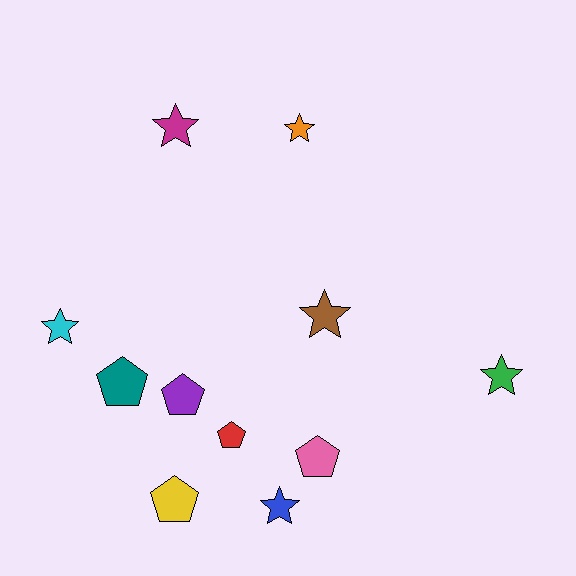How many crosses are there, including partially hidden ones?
There are no crosses.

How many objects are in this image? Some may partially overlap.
There are 11 objects.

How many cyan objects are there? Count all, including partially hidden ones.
There is 1 cyan object.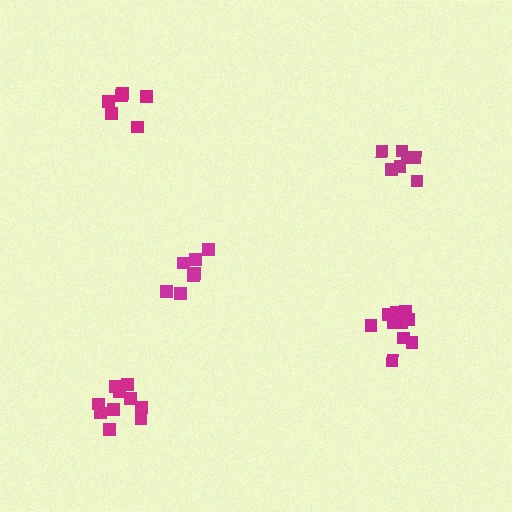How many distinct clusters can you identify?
There are 5 distinct clusters.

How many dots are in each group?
Group 1: 7 dots, Group 2: 7 dots, Group 3: 12 dots, Group 4: 6 dots, Group 5: 10 dots (42 total).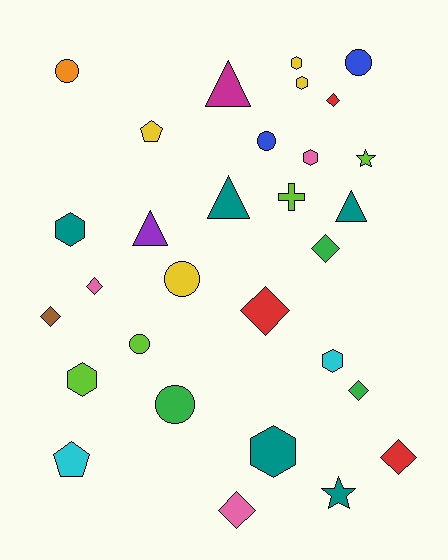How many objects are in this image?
There are 30 objects.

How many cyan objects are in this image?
There are 2 cyan objects.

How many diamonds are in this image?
There are 8 diamonds.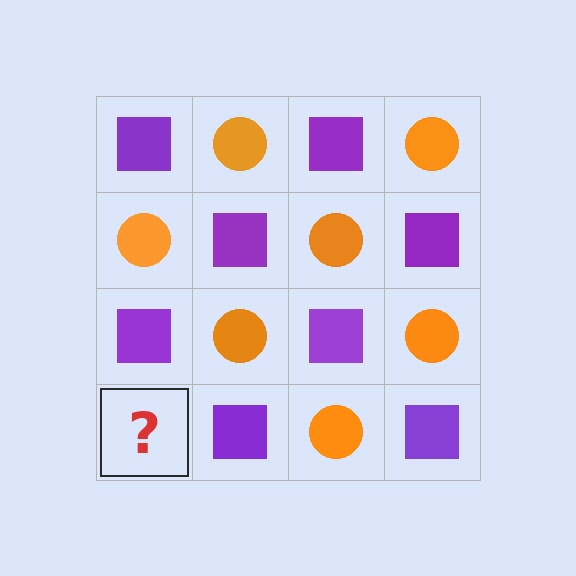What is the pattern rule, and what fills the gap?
The rule is that it alternates purple square and orange circle in a checkerboard pattern. The gap should be filled with an orange circle.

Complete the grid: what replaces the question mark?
The question mark should be replaced with an orange circle.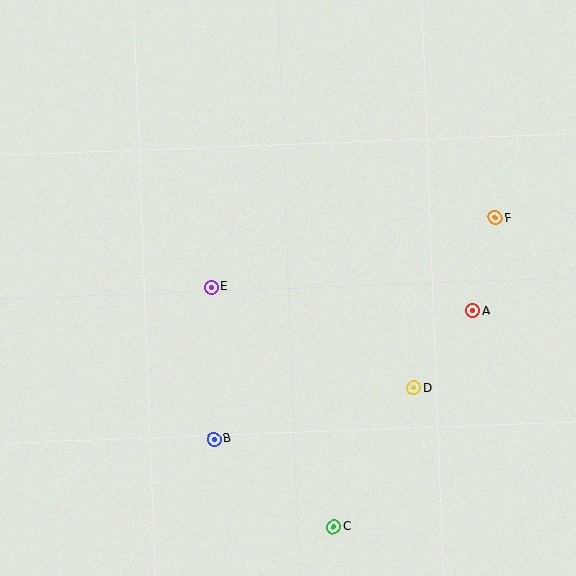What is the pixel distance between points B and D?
The distance between B and D is 206 pixels.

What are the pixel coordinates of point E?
Point E is at (211, 287).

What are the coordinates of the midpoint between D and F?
The midpoint between D and F is at (455, 303).